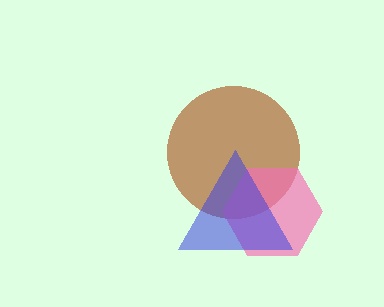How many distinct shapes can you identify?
There are 3 distinct shapes: a brown circle, a pink hexagon, a blue triangle.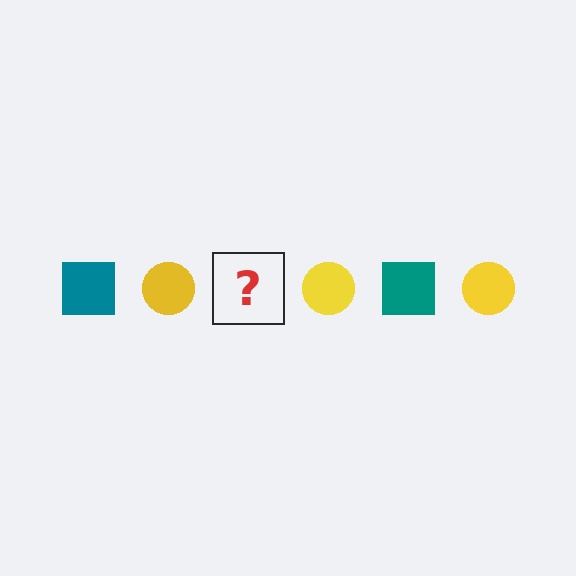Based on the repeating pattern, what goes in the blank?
The blank should be a teal square.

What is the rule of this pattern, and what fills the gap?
The rule is that the pattern alternates between teal square and yellow circle. The gap should be filled with a teal square.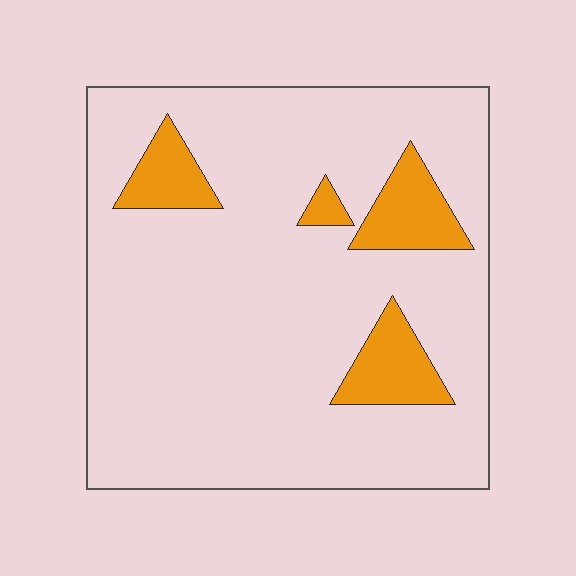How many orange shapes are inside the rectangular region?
4.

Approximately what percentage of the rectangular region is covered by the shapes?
Approximately 15%.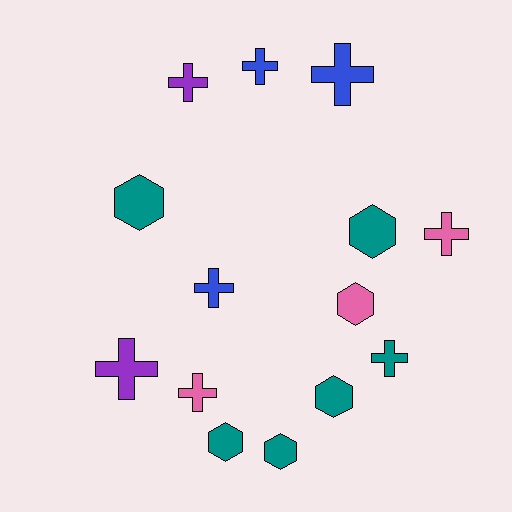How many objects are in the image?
There are 14 objects.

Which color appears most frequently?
Teal, with 6 objects.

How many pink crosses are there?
There are 2 pink crosses.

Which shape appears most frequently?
Cross, with 8 objects.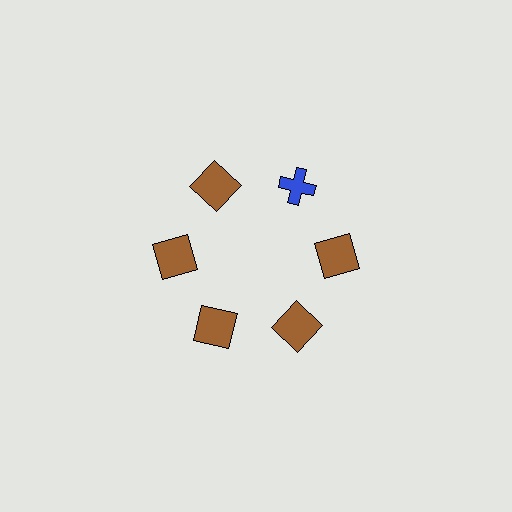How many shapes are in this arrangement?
There are 6 shapes arranged in a ring pattern.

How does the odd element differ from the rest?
It differs in both color (blue instead of brown) and shape (cross instead of square).